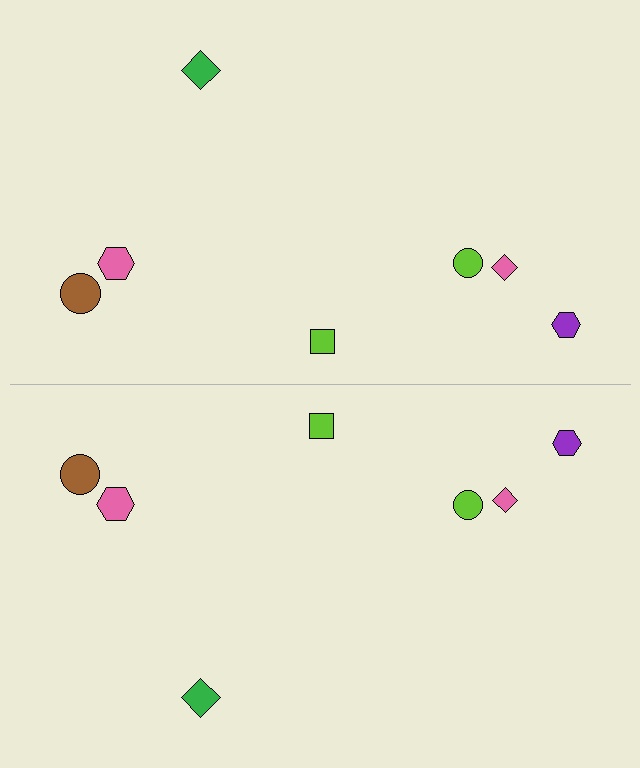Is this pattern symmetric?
Yes, this pattern has bilateral (reflection) symmetry.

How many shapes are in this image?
There are 14 shapes in this image.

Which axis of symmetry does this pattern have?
The pattern has a horizontal axis of symmetry running through the center of the image.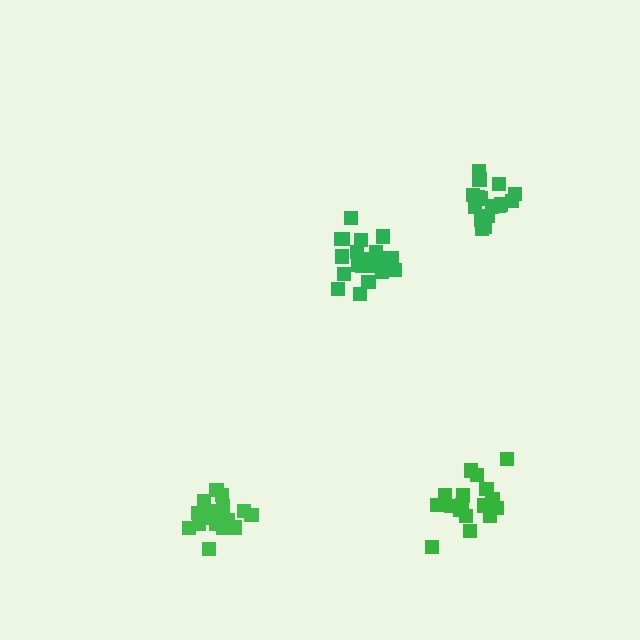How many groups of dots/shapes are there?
There are 4 groups.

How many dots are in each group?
Group 1: 18 dots, Group 2: 20 dots, Group 3: 16 dots, Group 4: 20 dots (74 total).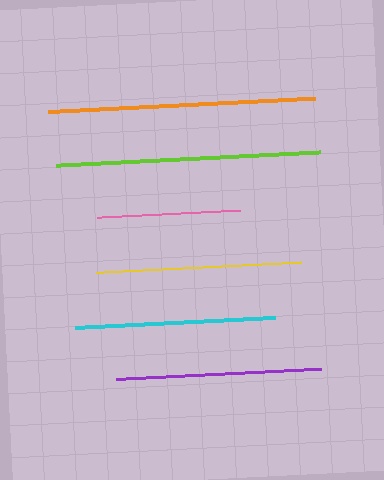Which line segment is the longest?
The orange line is the longest at approximately 268 pixels.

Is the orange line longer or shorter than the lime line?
The orange line is longer than the lime line.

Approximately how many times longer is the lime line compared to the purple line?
The lime line is approximately 1.3 times the length of the purple line.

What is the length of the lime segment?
The lime segment is approximately 264 pixels long.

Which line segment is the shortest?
The pink line is the shortest at approximately 143 pixels.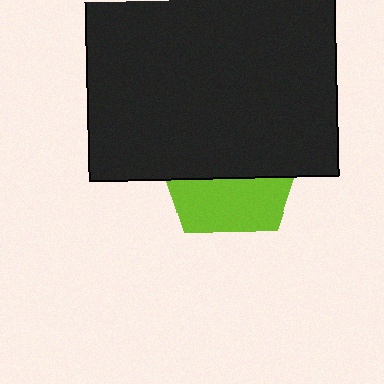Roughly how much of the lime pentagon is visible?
A small part of it is visible (roughly 39%).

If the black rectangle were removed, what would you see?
You would see the complete lime pentagon.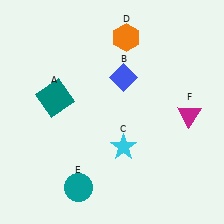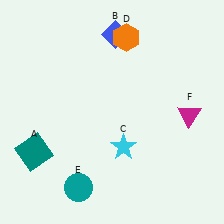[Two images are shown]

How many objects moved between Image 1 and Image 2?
2 objects moved between the two images.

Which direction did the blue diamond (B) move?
The blue diamond (B) moved up.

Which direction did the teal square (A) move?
The teal square (A) moved down.